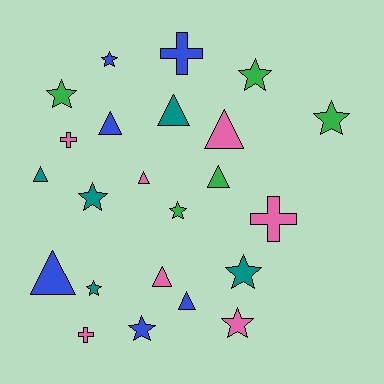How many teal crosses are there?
There are no teal crosses.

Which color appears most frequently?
Pink, with 7 objects.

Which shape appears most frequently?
Star, with 10 objects.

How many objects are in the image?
There are 23 objects.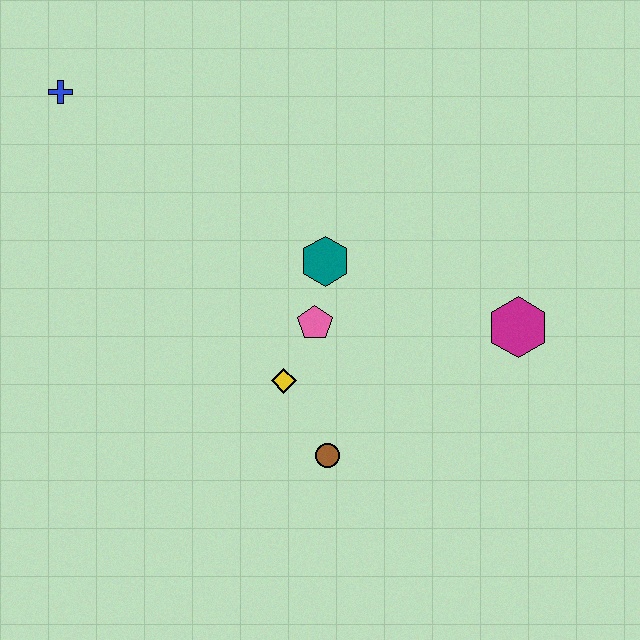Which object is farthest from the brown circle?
The blue cross is farthest from the brown circle.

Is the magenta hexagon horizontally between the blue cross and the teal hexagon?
No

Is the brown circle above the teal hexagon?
No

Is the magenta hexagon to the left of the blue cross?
No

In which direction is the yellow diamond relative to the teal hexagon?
The yellow diamond is below the teal hexagon.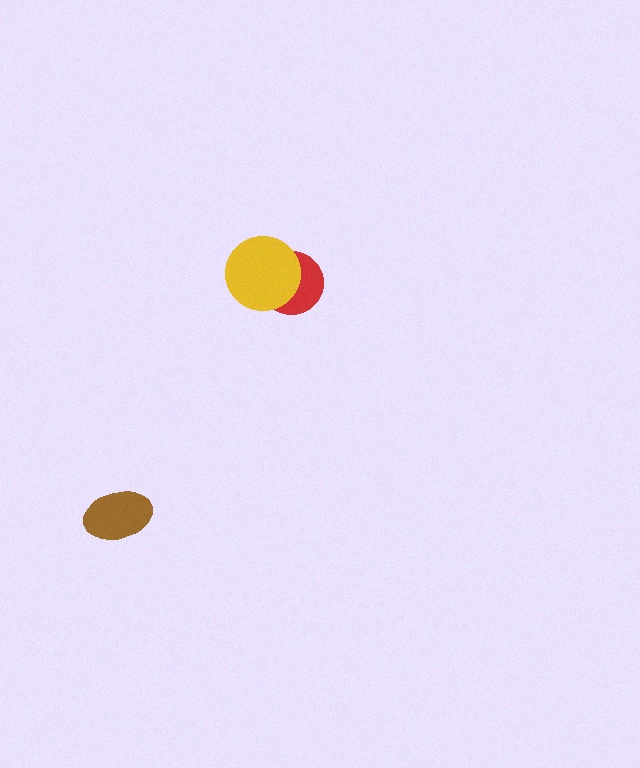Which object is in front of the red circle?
The yellow circle is in front of the red circle.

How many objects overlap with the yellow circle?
1 object overlaps with the yellow circle.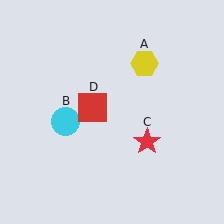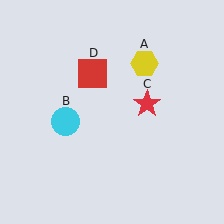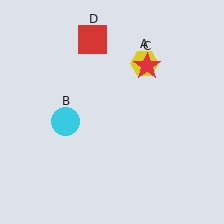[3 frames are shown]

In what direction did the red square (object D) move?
The red square (object D) moved up.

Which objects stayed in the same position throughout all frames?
Yellow hexagon (object A) and cyan circle (object B) remained stationary.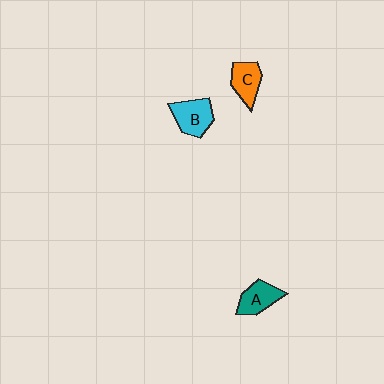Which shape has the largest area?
Shape B (cyan).